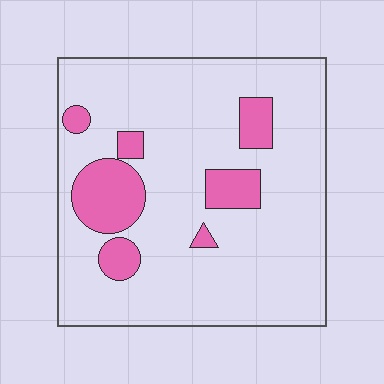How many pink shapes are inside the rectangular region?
7.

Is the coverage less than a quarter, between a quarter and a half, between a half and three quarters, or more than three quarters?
Less than a quarter.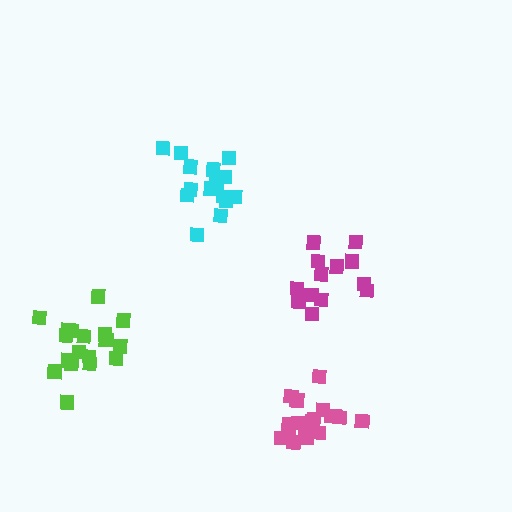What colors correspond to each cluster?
The clusters are colored: magenta, cyan, pink, lime.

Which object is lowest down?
The pink cluster is bottommost.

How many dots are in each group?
Group 1: 13 dots, Group 2: 16 dots, Group 3: 18 dots, Group 4: 18 dots (65 total).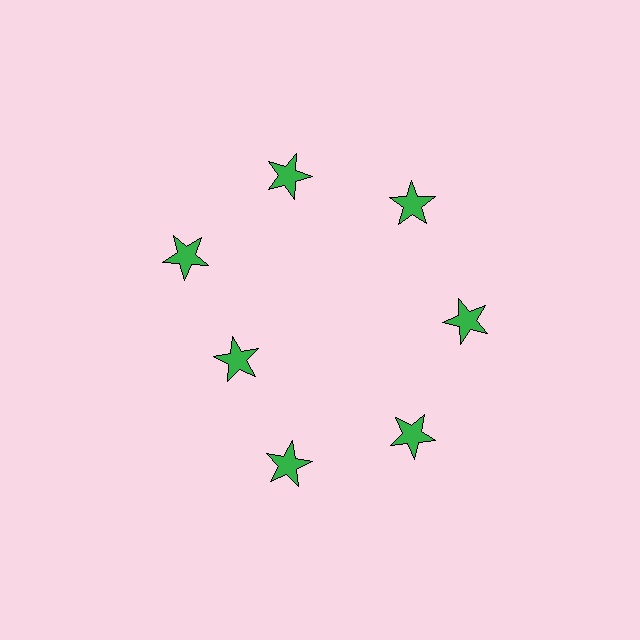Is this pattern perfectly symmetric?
No. The 7 green stars are arranged in a ring, but one element near the 8 o'clock position is pulled inward toward the center, breaking the 7-fold rotational symmetry.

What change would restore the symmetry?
The symmetry would be restored by moving it outward, back onto the ring so that all 7 stars sit at equal angles and equal distance from the center.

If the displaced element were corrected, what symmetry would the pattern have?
It would have 7-fold rotational symmetry — the pattern would map onto itself every 51 degrees.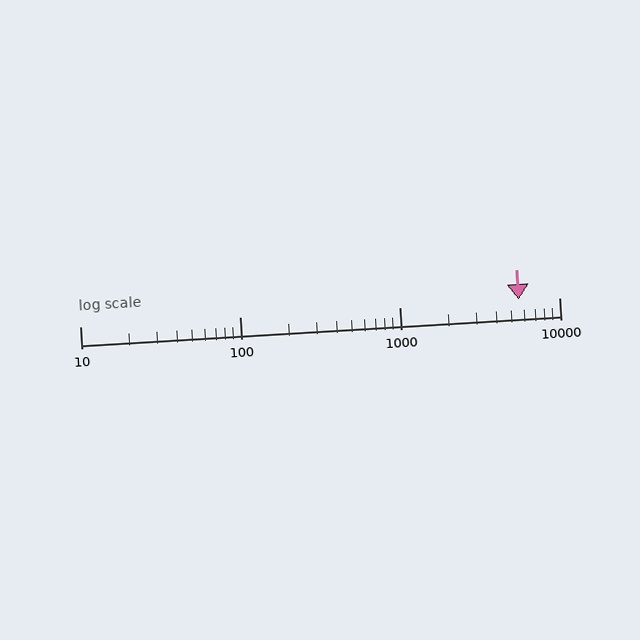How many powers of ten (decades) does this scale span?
The scale spans 3 decades, from 10 to 10000.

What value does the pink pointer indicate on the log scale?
The pointer indicates approximately 5600.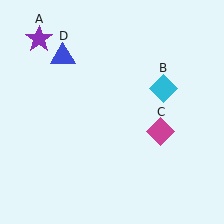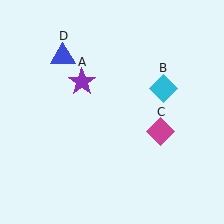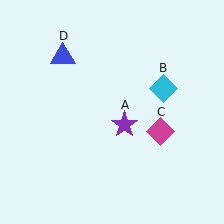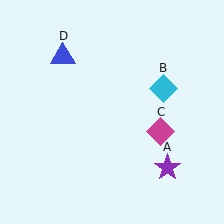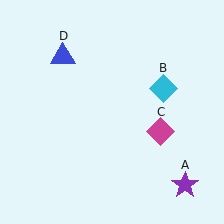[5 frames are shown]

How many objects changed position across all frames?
1 object changed position: purple star (object A).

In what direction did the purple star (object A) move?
The purple star (object A) moved down and to the right.